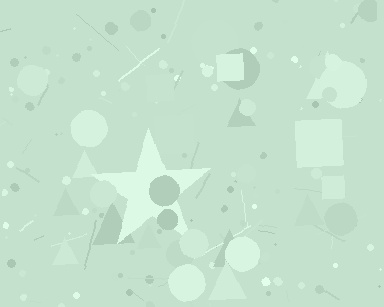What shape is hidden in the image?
A star is hidden in the image.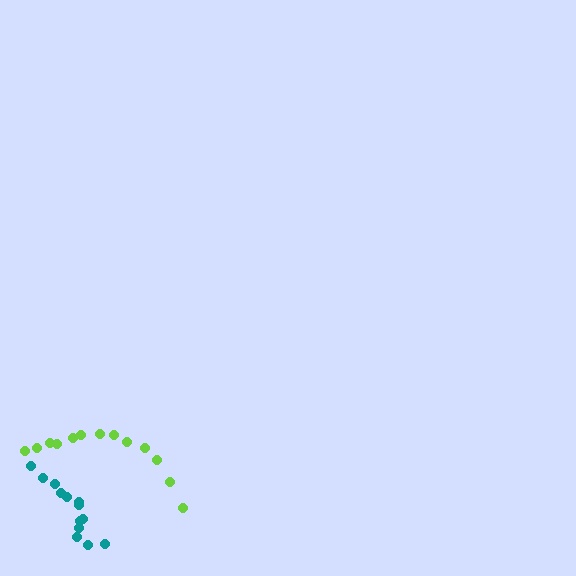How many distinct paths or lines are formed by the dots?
There are 2 distinct paths.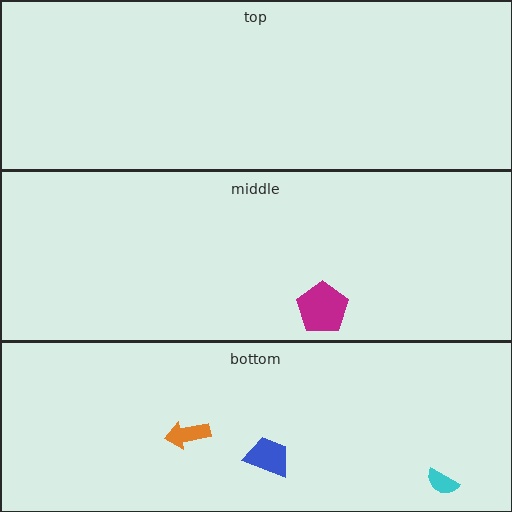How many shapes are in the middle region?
1.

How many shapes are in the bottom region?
3.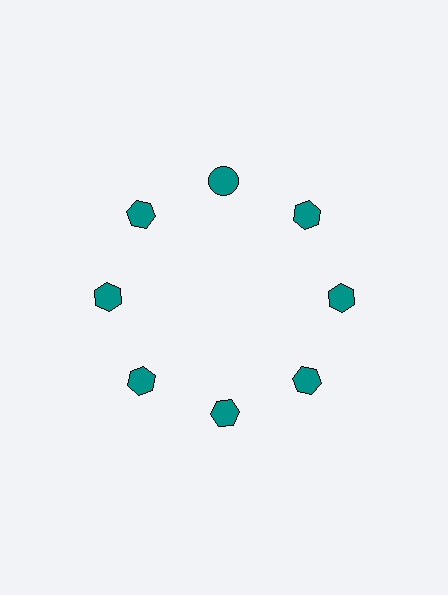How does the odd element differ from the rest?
It has a different shape: circle instead of hexagon.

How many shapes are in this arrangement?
There are 8 shapes arranged in a ring pattern.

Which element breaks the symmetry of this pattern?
The teal circle at roughly the 12 o'clock position breaks the symmetry. All other shapes are teal hexagons.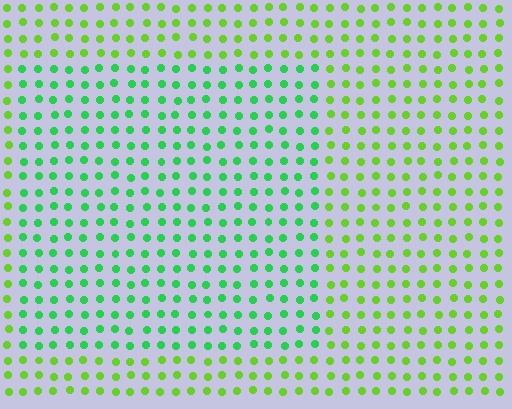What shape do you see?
I see a rectangle.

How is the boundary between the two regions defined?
The boundary is defined purely by a slight shift in hue (about 37 degrees). Spacing, size, and orientation are identical on both sides.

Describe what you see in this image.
The image is filled with small lime elements in a uniform arrangement. A rectangle-shaped region is visible where the elements are tinted to a slightly different hue, forming a subtle color boundary.